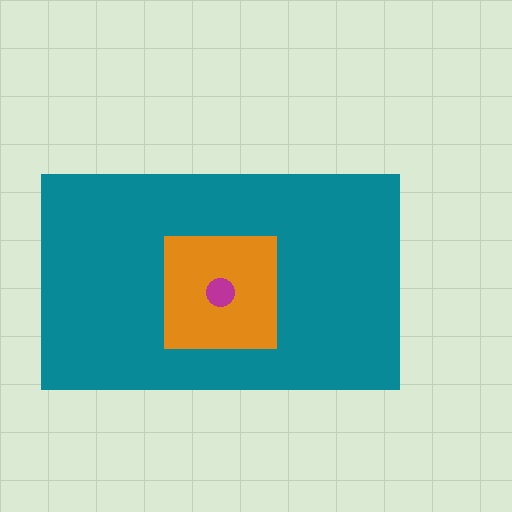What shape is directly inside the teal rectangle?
The orange square.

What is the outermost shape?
The teal rectangle.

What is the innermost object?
The magenta circle.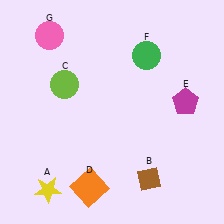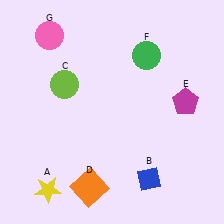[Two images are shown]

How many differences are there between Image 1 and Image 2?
There is 1 difference between the two images.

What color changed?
The diamond (B) changed from brown in Image 1 to blue in Image 2.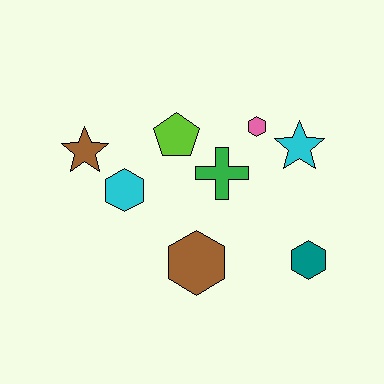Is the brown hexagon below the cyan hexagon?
Yes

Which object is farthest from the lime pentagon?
The teal hexagon is farthest from the lime pentagon.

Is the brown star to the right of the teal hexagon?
No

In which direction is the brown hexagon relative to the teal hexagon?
The brown hexagon is to the left of the teal hexagon.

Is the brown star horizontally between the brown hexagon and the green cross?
No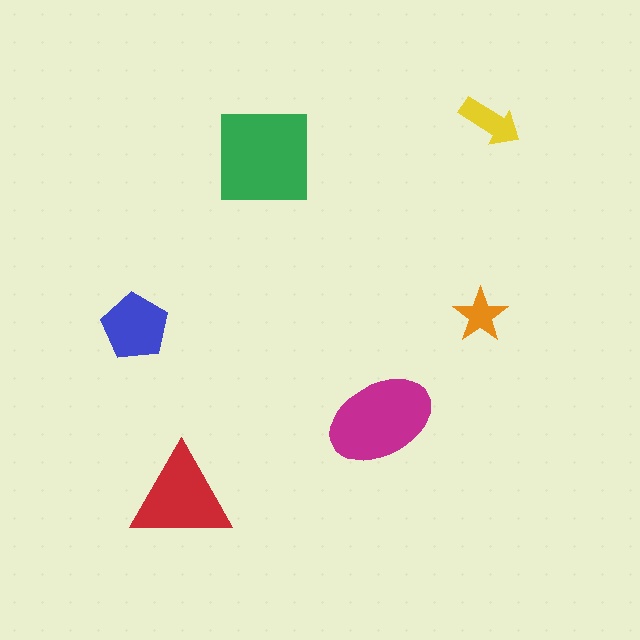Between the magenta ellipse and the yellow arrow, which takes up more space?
The magenta ellipse.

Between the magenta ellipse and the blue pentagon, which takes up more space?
The magenta ellipse.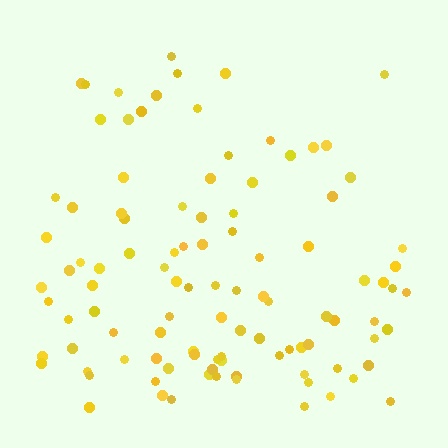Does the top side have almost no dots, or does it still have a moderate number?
Still a moderate number, just noticeably fewer than the bottom.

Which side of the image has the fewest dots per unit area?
The top.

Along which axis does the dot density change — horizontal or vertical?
Vertical.